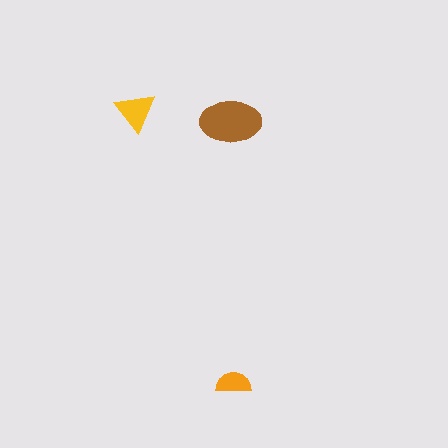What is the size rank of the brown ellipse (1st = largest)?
1st.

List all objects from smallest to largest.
The orange semicircle, the yellow triangle, the brown ellipse.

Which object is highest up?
The yellow triangle is topmost.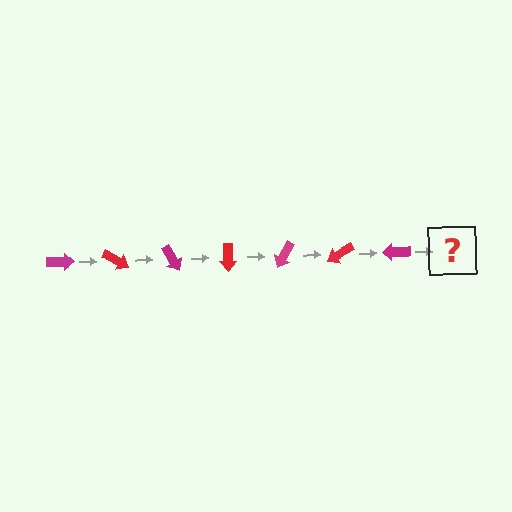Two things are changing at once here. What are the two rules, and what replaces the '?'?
The two rules are that it rotates 30 degrees each step and the color cycles through magenta and red. The '?' should be a red arrow, rotated 210 degrees from the start.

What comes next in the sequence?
The next element should be a red arrow, rotated 210 degrees from the start.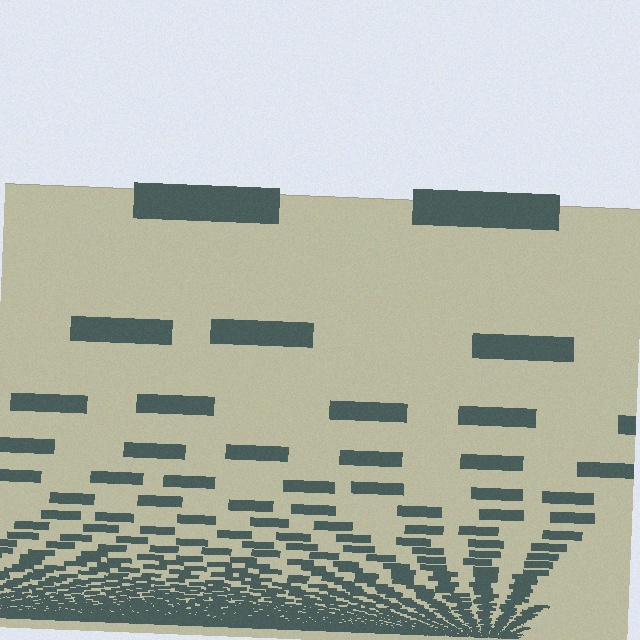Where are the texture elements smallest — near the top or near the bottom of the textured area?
Near the bottom.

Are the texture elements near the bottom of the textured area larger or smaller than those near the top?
Smaller. The gradient is inverted — elements near the bottom are smaller and denser.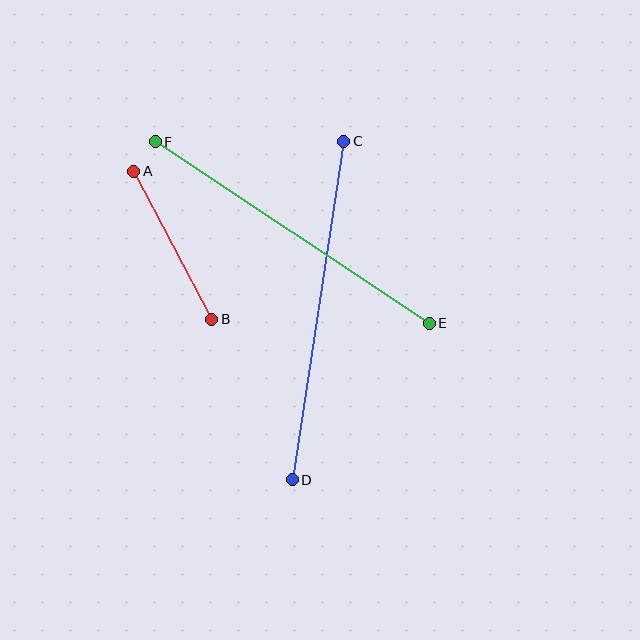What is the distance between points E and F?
The distance is approximately 328 pixels.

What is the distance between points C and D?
The distance is approximately 343 pixels.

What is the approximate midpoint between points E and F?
The midpoint is at approximately (292, 232) pixels.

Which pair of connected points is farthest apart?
Points C and D are farthest apart.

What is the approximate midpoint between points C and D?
The midpoint is at approximately (318, 310) pixels.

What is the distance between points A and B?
The distance is approximately 167 pixels.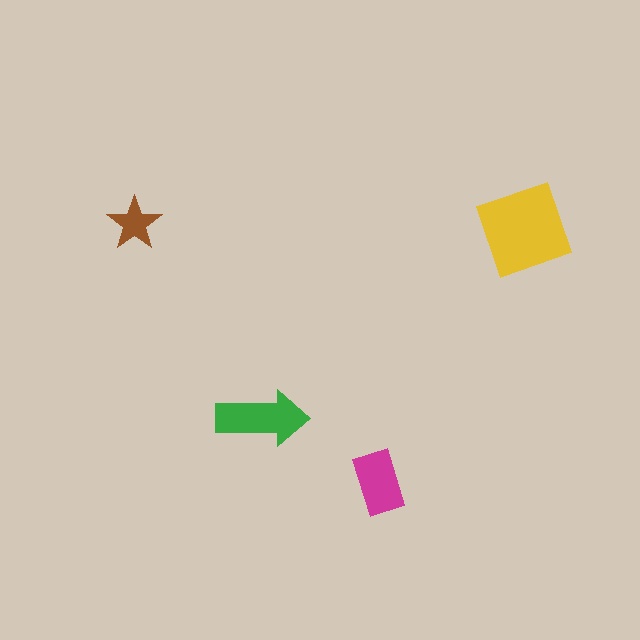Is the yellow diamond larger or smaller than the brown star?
Larger.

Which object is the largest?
The yellow diamond.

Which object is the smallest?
The brown star.